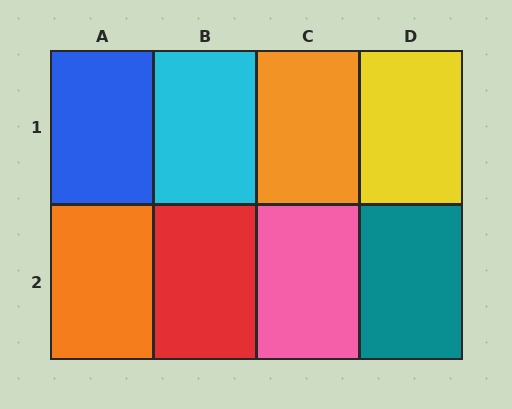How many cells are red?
1 cell is red.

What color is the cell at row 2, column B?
Red.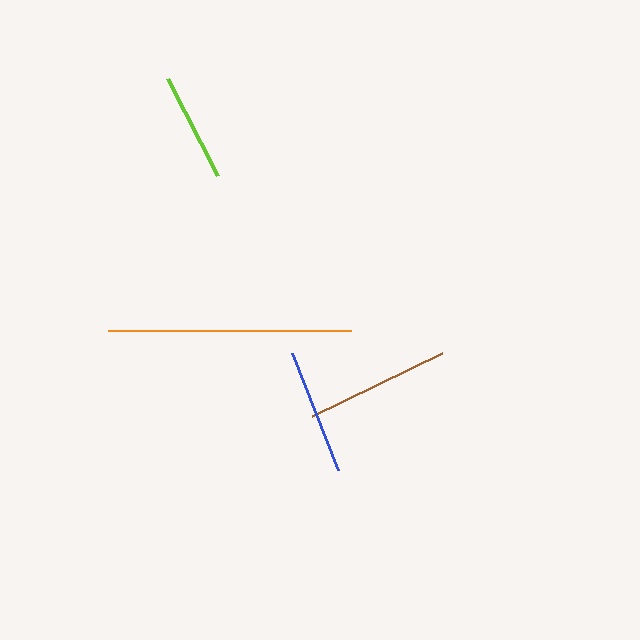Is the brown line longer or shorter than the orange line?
The orange line is longer than the brown line.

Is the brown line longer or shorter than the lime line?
The brown line is longer than the lime line.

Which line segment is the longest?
The orange line is the longest at approximately 243 pixels.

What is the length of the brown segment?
The brown segment is approximately 144 pixels long.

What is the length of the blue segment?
The blue segment is approximately 125 pixels long.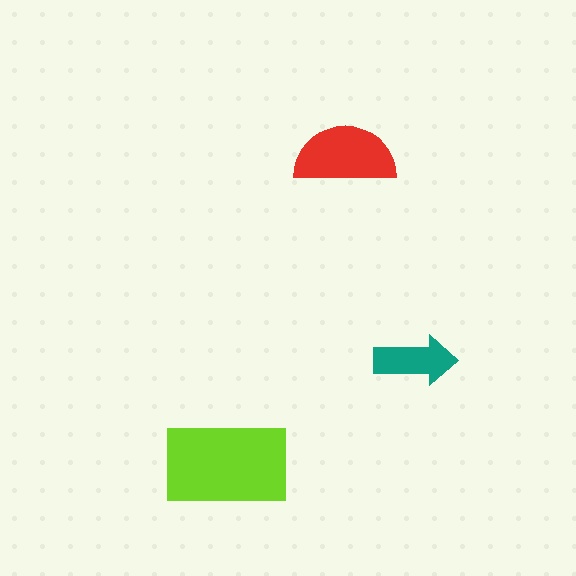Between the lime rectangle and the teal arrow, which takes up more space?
The lime rectangle.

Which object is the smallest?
The teal arrow.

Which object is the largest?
The lime rectangle.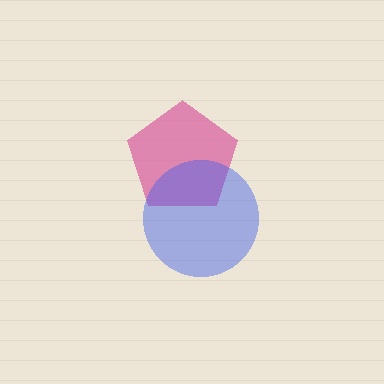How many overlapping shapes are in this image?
There are 2 overlapping shapes in the image.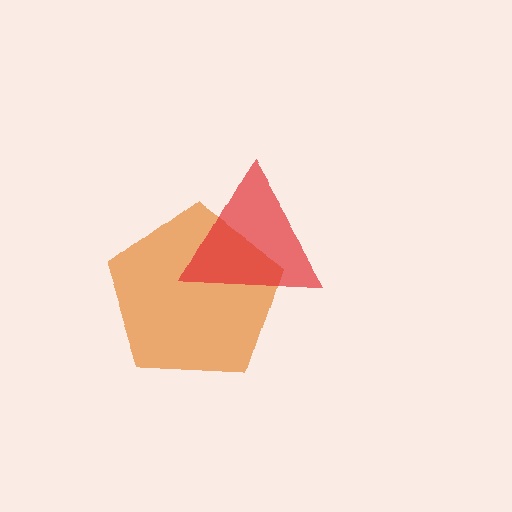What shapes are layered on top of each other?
The layered shapes are: an orange pentagon, a red triangle.